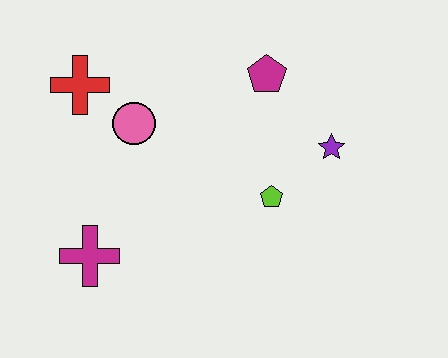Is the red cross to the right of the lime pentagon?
No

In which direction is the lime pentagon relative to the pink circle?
The lime pentagon is to the right of the pink circle.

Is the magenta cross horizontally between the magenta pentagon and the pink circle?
No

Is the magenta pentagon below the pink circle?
No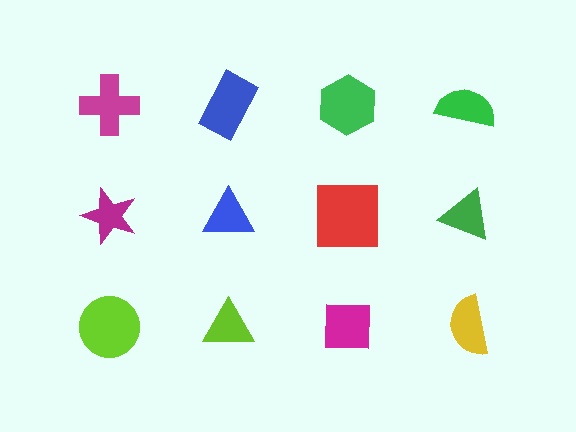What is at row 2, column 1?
A magenta star.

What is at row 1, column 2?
A blue rectangle.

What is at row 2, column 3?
A red square.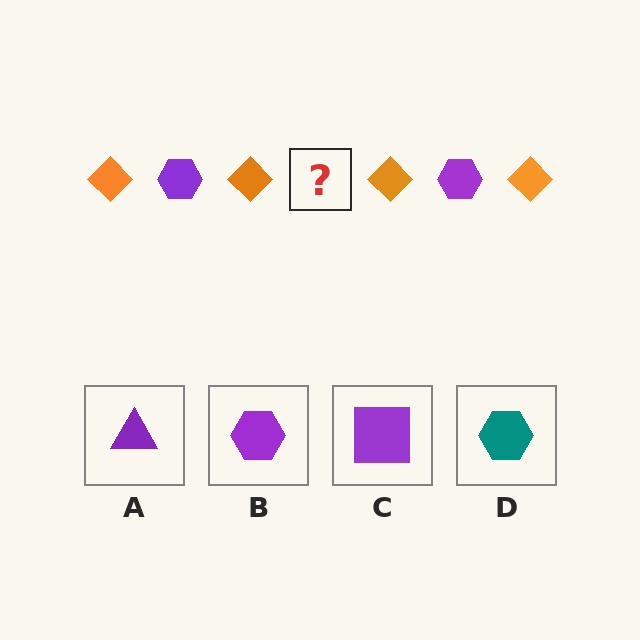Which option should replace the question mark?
Option B.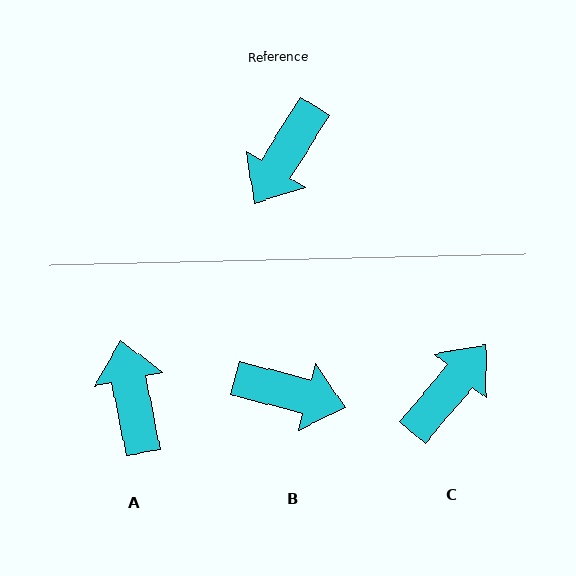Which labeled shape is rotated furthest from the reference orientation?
C, about 172 degrees away.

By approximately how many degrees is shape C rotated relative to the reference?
Approximately 172 degrees counter-clockwise.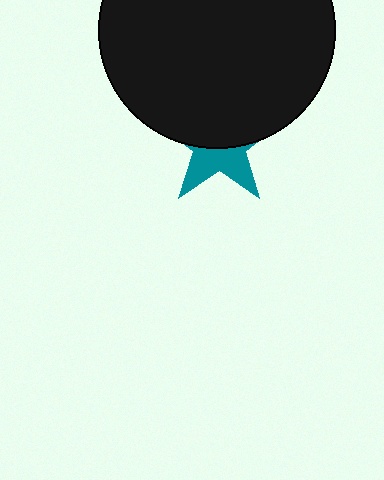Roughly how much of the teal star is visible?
A small part of it is visible (roughly 41%).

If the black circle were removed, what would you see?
You would see the complete teal star.